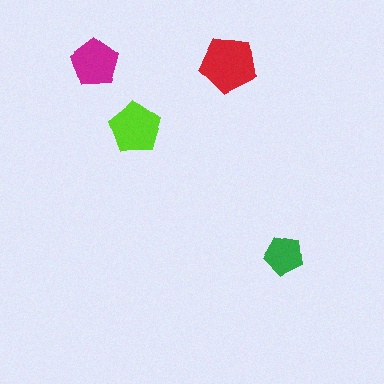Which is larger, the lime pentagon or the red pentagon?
The red one.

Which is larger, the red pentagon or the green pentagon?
The red one.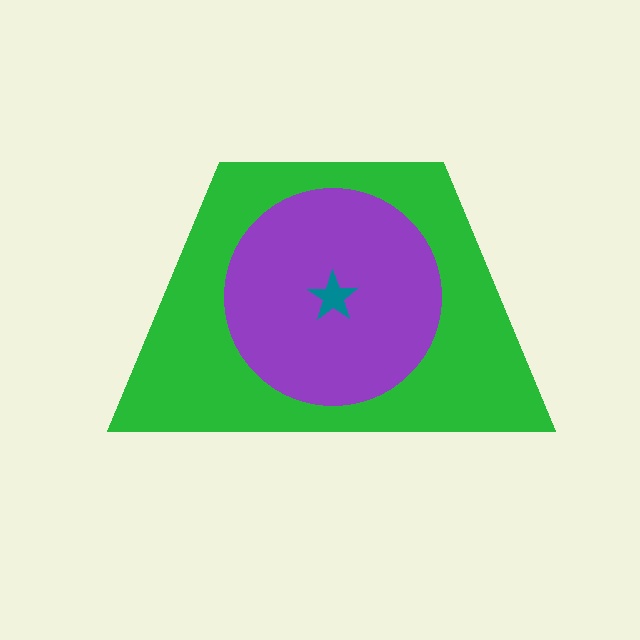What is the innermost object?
The teal star.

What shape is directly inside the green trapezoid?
The purple circle.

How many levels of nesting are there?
3.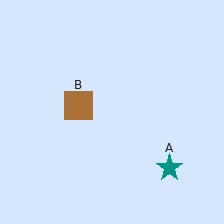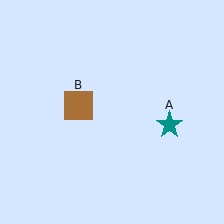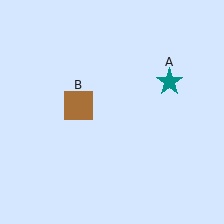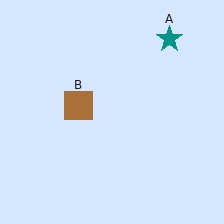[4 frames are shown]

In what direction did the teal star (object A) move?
The teal star (object A) moved up.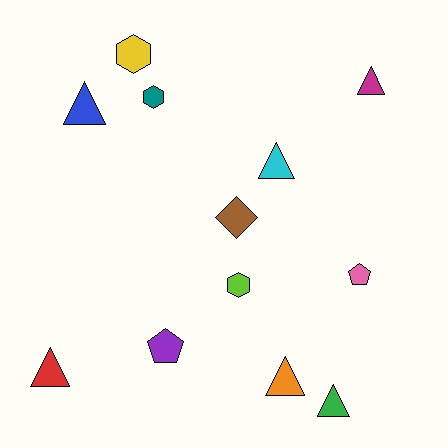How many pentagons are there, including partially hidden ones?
There are 2 pentagons.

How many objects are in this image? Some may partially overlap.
There are 12 objects.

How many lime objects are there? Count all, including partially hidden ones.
There is 1 lime object.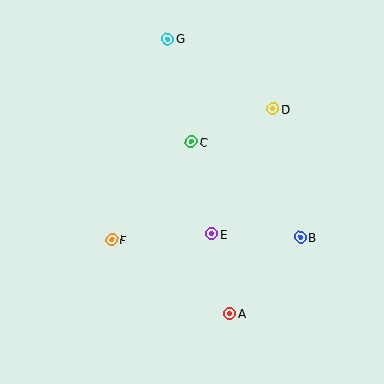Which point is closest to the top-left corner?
Point G is closest to the top-left corner.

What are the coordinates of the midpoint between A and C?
The midpoint between A and C is at (210, 227).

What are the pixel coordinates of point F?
Point F is at (112, 240).